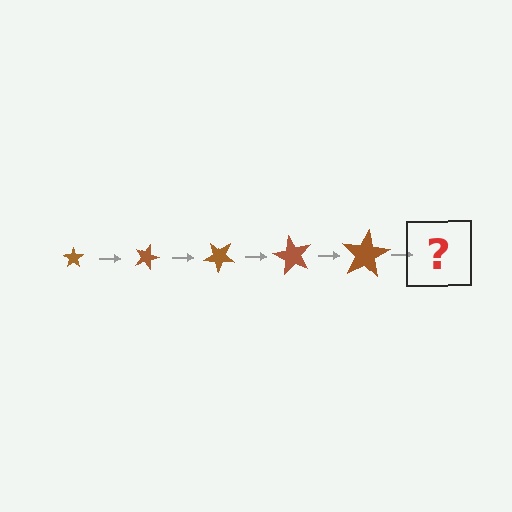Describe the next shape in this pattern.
It should be a star, larger than the previous one and rotated 100 degrees from the start.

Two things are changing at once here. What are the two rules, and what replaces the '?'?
The two rules are that the star grows larger each step and it rotates 20 degrees each step. The '?' should be a star, larger than the previous one and rotated 100 degrees from the start.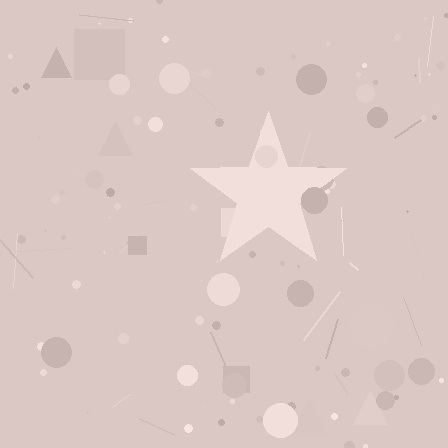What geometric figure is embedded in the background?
A star is embedded in the background.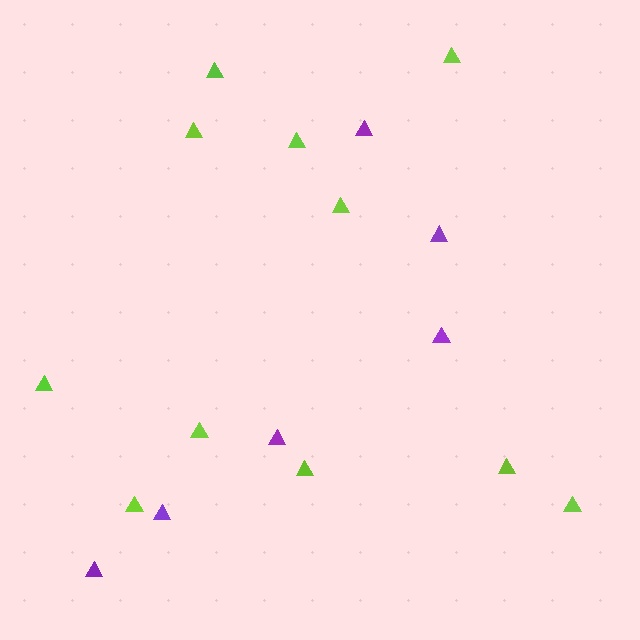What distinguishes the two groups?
There are 2 groups: one group of purple triangles (6) and one group of lime triangles (11).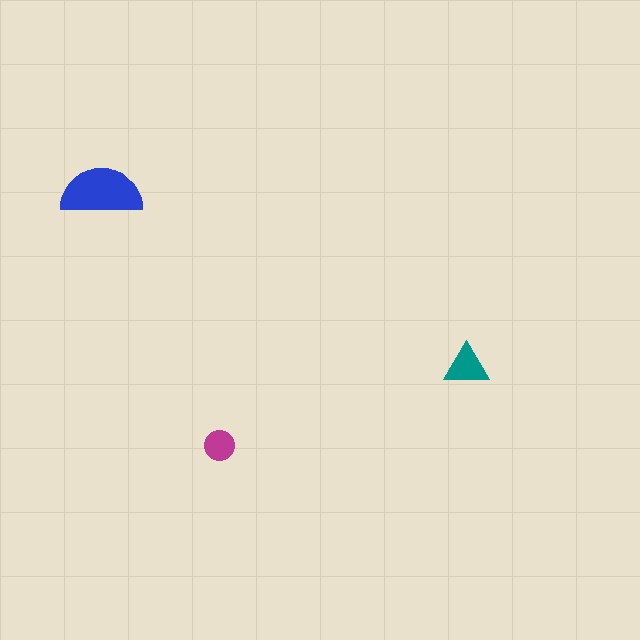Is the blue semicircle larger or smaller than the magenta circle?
Larger.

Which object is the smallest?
The magenta circle.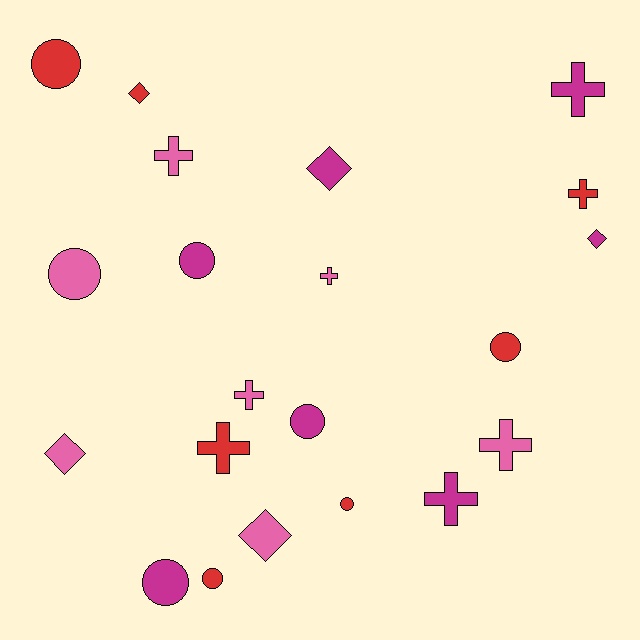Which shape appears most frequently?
Cross, with 8 objects.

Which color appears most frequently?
Magenta, with 7 objects.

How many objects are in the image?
There are 21 objects.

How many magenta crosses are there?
There are 2 magenta crosses.